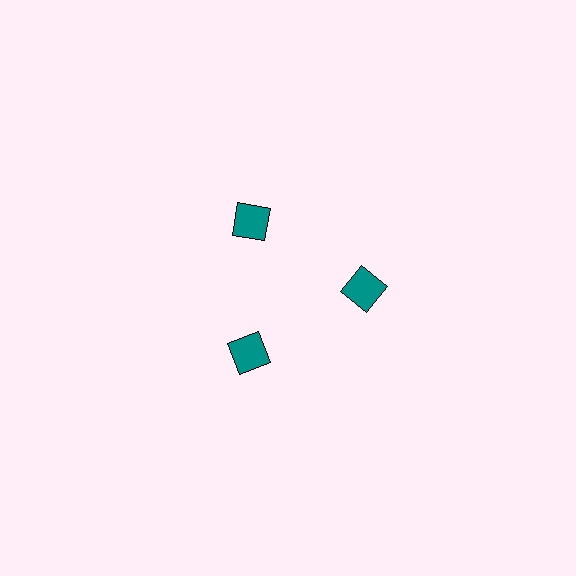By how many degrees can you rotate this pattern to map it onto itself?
The pattern maps onto itself every 120 degrees of rotation.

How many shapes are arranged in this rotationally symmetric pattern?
There are 3 shapes, arranged in 3 groups of 1.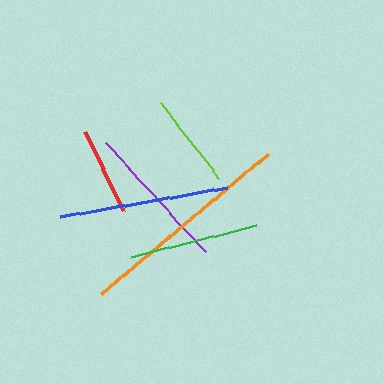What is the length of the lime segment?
The lime segment is approximately 95 pixels long.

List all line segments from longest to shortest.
From longest to shortest: orange, blue, purple, green, lime, red.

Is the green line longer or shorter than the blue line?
The blue line is longer than the green line.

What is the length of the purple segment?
The purple segment is approximately 148 pixels long.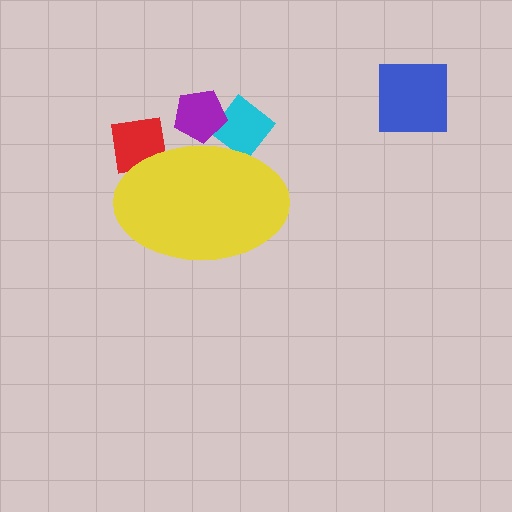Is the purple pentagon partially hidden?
Yes, the purple pentagon is partially hidden behind the yellow ellipse.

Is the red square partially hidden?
Yes, the red square is partially hidden behind the yellow ellipse.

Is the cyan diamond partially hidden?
Yes, the cyan diamond is partially hidden behind the yellow ellipse.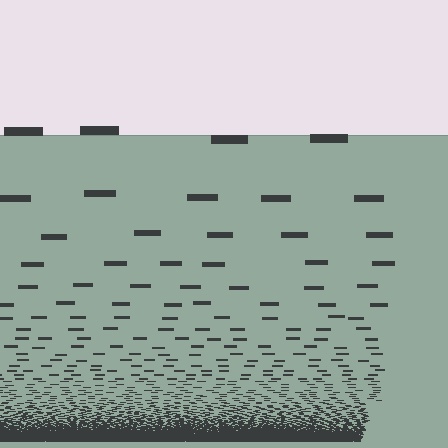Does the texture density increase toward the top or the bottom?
Density increases toward the bottom.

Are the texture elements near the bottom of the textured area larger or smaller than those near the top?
Smaller. The gradient is inverted — elements near the bottom are smaller and denser.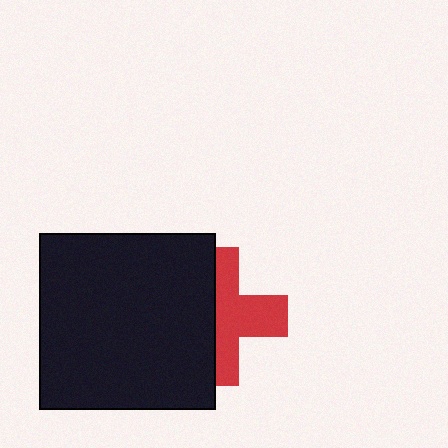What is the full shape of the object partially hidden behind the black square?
The partially hidden object is a red cross.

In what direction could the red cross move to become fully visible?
The red cross could move right. That would shift it out from behind the black square entirely.